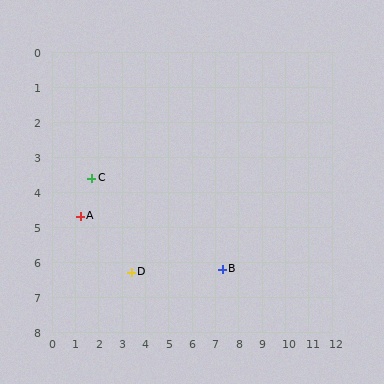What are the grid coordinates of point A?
Point A is at approximately (1.2, 4.7).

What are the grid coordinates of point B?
Point B is at approximately (7.3, 6.2).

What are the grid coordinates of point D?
Point D is at approximately (3.4, 6.3).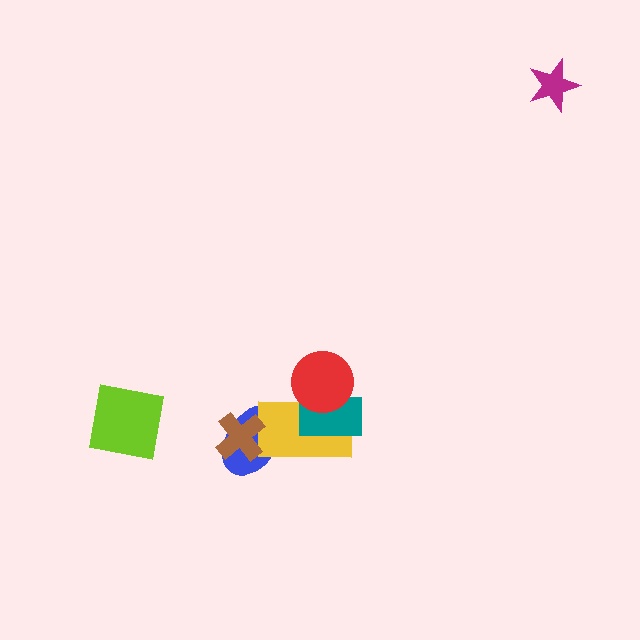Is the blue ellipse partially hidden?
Yes, it is partially covered by another shape.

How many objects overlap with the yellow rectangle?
4 objects overlap with the yellow rectangle.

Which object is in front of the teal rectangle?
The red circle is in front of the teal rectangle.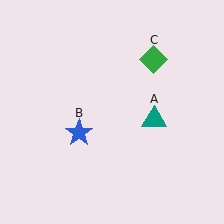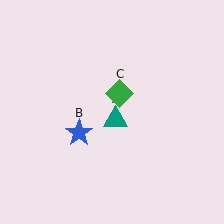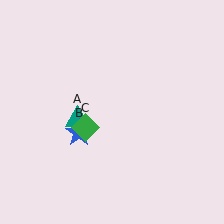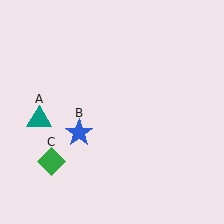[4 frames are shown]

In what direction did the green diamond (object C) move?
The green diamond (object C) moved down and to the left.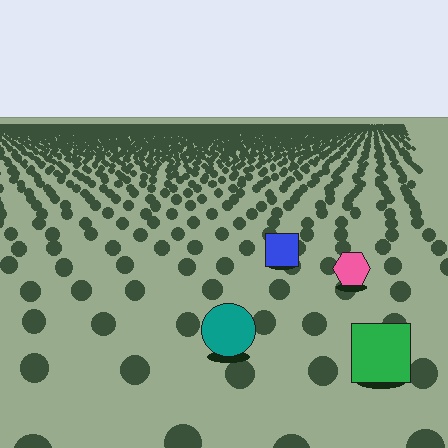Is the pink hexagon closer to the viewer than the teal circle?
No. The teal circle is closer — you can tell from the texture gradient: the ground texture is coarser near it.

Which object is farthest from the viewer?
The blue square is farthest from the viewer. It appears smaller and the ground texture around it is denser.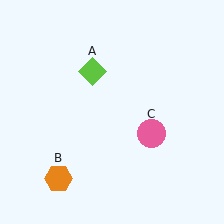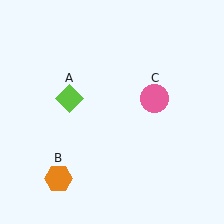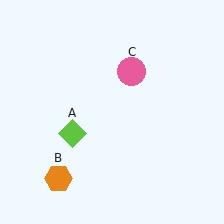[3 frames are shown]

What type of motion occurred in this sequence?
The lime diamond (object A), pink circle (object C) rotated counterclockwise around the center of the scene.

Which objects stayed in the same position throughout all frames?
Orange hexagon (object B) remained stationary.